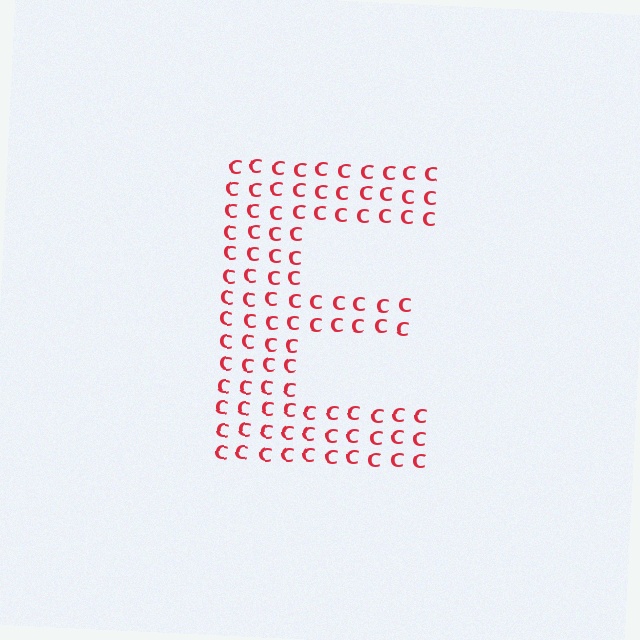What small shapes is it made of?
It is made of small letter C's.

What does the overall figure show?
The overall figure shows the letter E.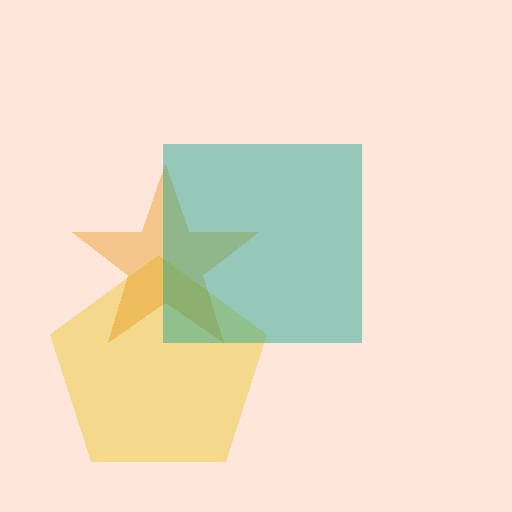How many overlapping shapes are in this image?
There are 3 overlapping shapes in the image.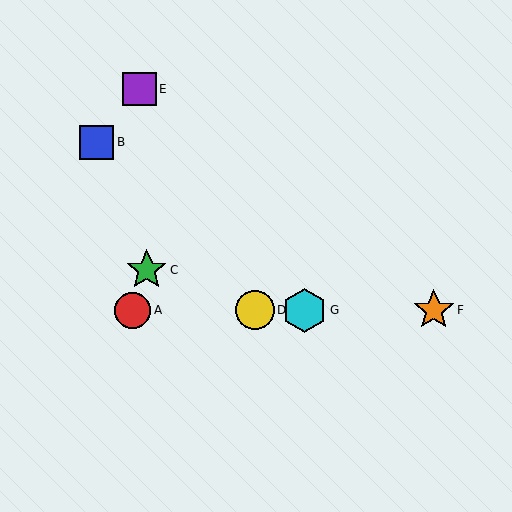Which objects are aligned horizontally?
Objects A, D, F, G are aligned horizontally.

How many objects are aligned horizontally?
4 objects (A, D, F, G) are aligned horizontally.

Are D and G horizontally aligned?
Yes, both are at y≈310.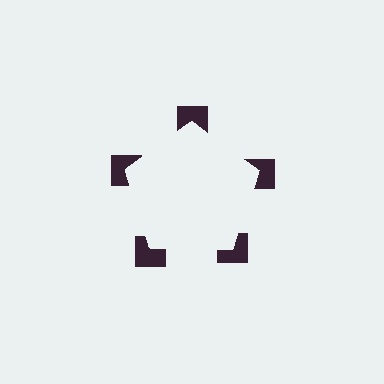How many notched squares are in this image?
There are 5 — one at each vertex of the illusory pentagon.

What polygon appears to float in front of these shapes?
An illusory pentagon — its edges are inferred from the aligned wedge cuts in the notched squares, not physically drawn.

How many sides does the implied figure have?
5 sides.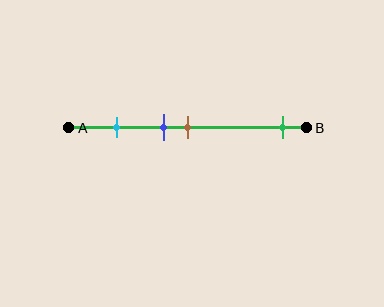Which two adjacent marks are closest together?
The blue and brown marks are the closest adjacent pair.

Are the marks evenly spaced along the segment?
No, the marks are not evenly spaced.